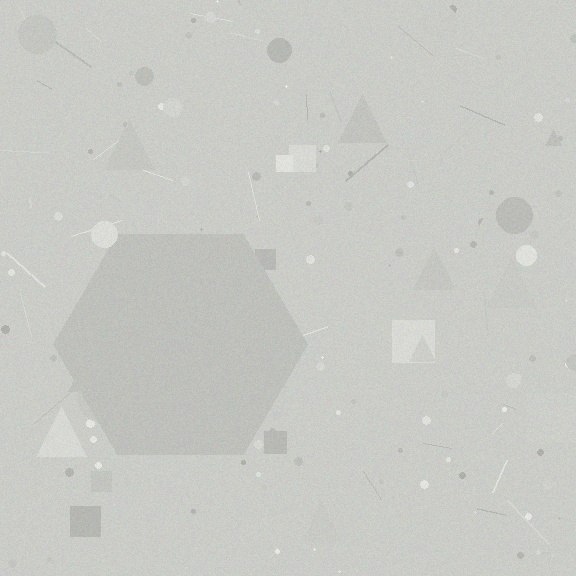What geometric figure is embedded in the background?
A hexagon is embedded in the background.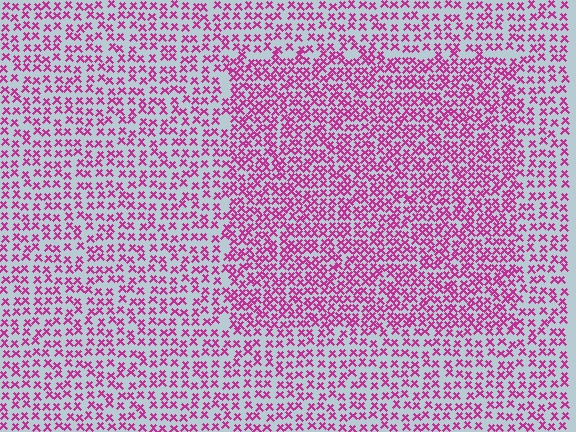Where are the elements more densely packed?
The elements are more densely packed inside the rectangle boundary.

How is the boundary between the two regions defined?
The boundary is defined by a change in element density (approximately 1.7x ratio). All elements are the same color, size, and shape.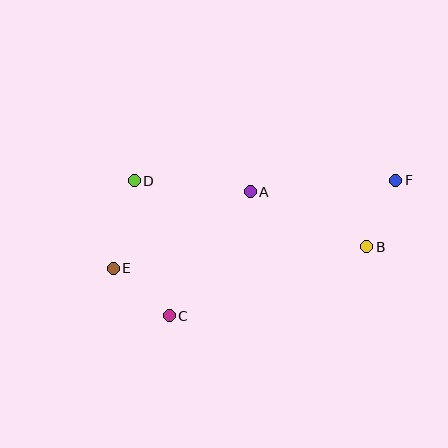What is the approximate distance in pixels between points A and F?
The distance between A and F is approximately 146 pixels.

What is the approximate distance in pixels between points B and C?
The distance between B and C is approximately 209 pixels.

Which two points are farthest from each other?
Points E and F are farthest from each other.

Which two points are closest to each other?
Points B and F are closest to each other.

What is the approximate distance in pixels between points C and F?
The distance between C and F is approximately 264 pixels.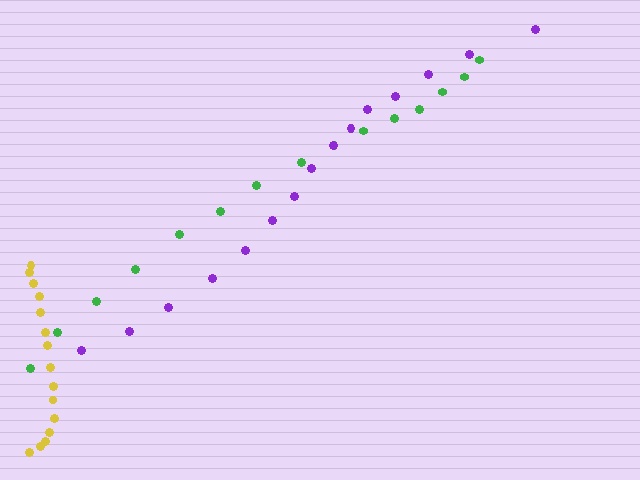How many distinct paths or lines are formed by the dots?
There are 3 distinct paths.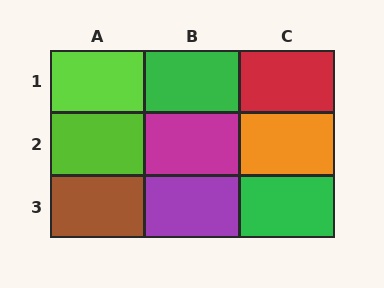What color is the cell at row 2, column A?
Lime.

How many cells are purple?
1 cell is purple.